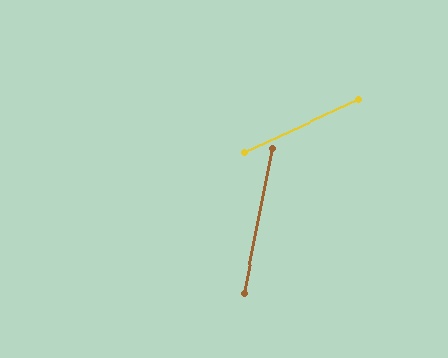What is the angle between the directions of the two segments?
Approximately 54 degrees.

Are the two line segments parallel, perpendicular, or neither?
Neither parallel nor perpendicular — they differ by about 54°.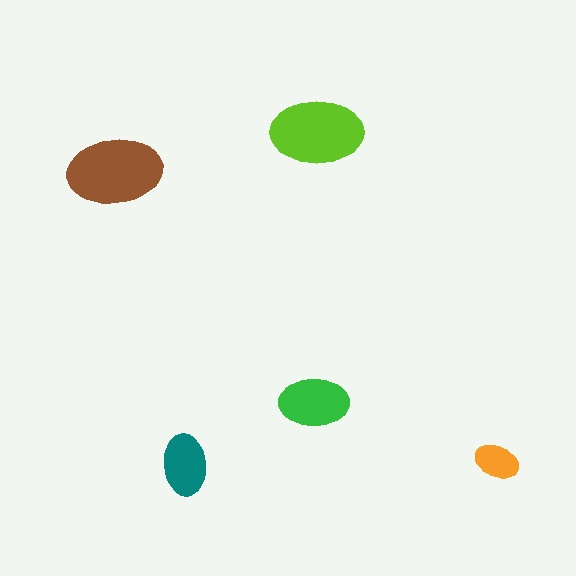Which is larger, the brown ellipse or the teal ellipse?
The brown one.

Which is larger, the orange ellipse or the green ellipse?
The green one.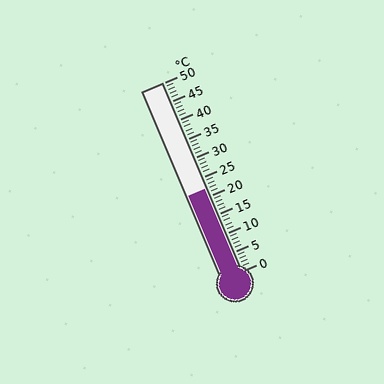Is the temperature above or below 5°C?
The temperature is above 5°C.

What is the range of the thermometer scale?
The thermometer scale ranges from 0°C to 50°C.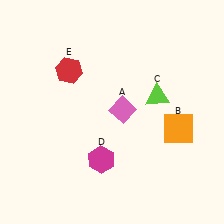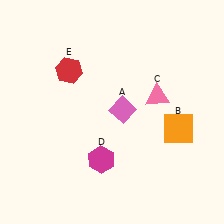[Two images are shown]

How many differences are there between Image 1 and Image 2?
There is 1 difference between the two images.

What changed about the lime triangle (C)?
In Image 1, C is lime. In Image 2, it changed to pink.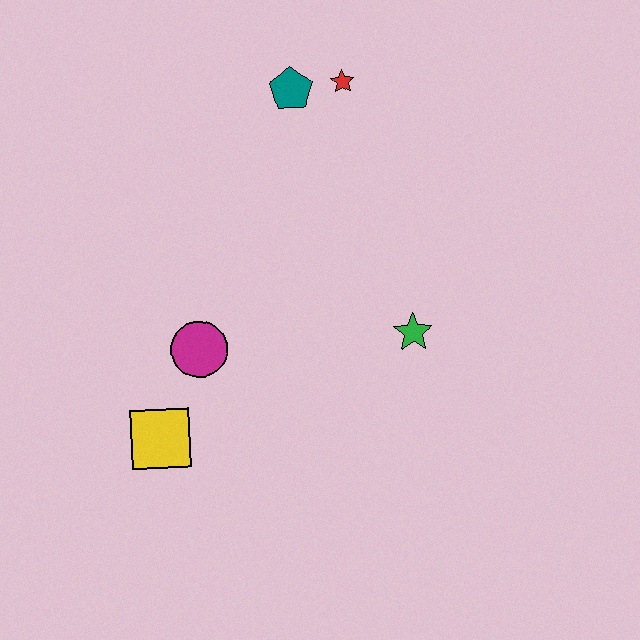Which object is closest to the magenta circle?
The yellow square is closest to the magenta circle.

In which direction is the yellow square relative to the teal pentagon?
The yellow square is below the teal pentagon.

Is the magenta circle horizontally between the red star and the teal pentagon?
No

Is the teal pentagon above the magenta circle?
Yes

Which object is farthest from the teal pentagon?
The yellow square is farthest from the teal pentagon.